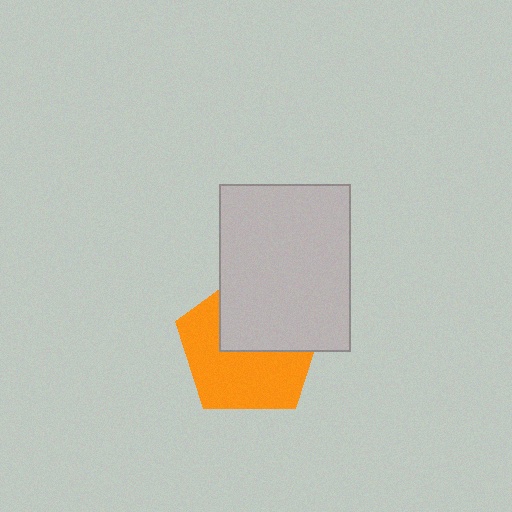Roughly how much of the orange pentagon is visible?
About half of it is visible (roughly 57%).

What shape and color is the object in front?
The object in front is a light gray rectangle.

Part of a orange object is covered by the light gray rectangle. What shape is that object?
It is a pentagon.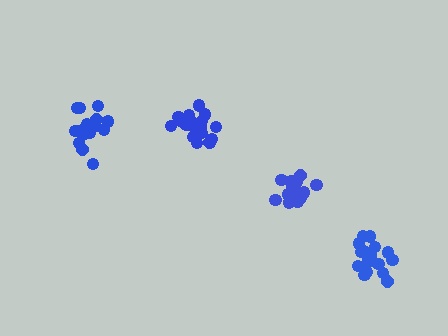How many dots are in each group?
Group 1: 14 dots, Group 2: 16 dots, Group 3: 17 dots, Group 4: 18 dots (65 total).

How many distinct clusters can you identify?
There are 4 distinct clusters.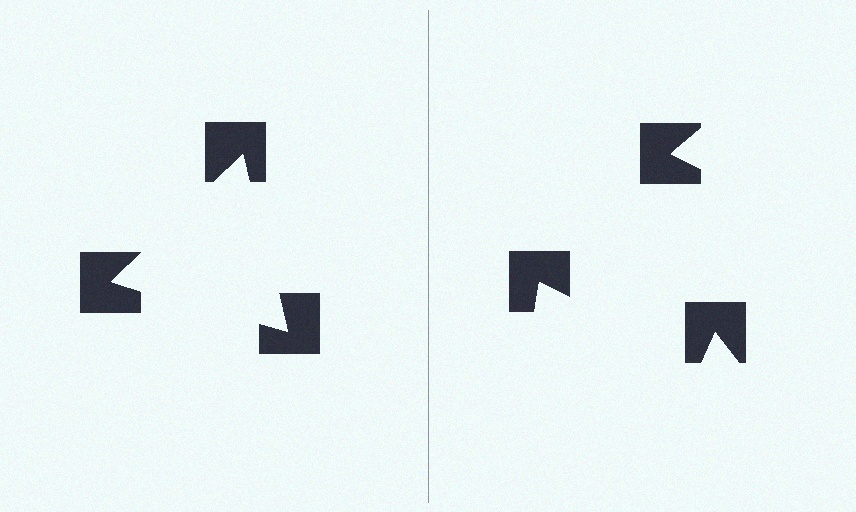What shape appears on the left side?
An illusory triangle.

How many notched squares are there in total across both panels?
6 — 3 on each side.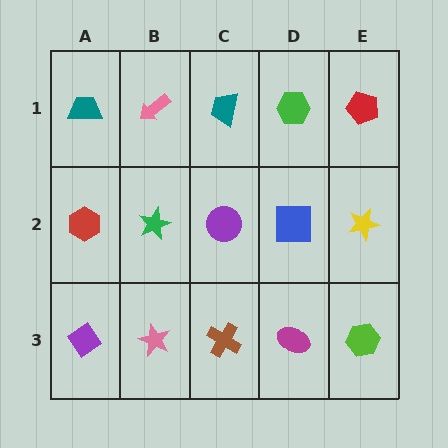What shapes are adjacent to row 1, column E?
A yellow star (row 2, column E), a green hexagon (row 1, column D).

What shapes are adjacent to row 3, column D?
A blue square (row 2, column D), a brown cross (row 3, column C), a lime hexagon (row 3, column E).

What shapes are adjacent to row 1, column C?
A purple circle (row 2, column C), a pink arrow (row 1, column B), a green hexagon (row 1, column D).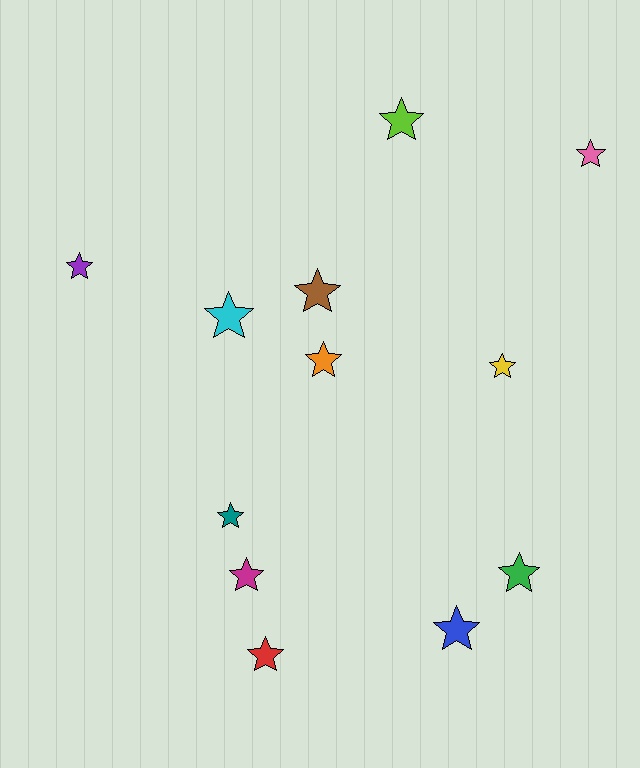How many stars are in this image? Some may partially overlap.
There are 12 stars.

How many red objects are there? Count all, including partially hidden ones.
There is 1 red object.